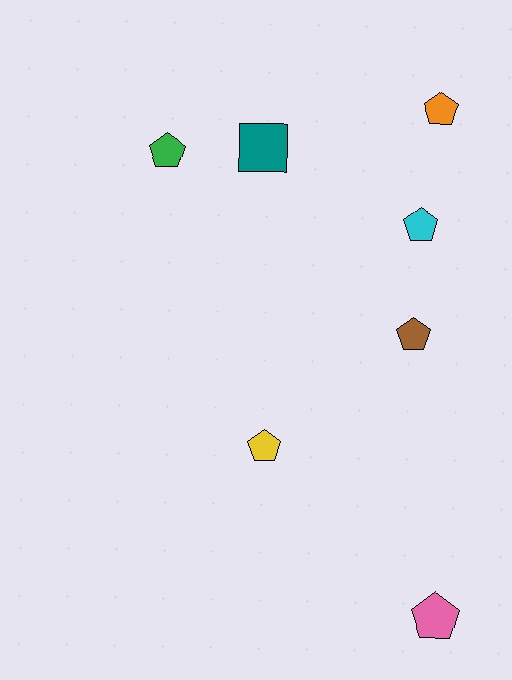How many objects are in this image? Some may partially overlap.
There are 7 objects.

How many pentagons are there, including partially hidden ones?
There are 6 pentagons.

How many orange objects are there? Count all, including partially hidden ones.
There is 1 orange object.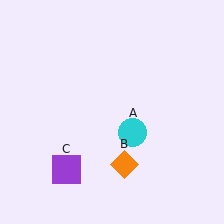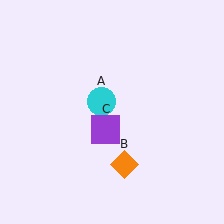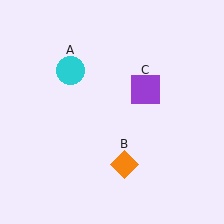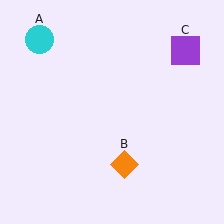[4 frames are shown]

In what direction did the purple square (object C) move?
The purple square (object C) moved up and to the right.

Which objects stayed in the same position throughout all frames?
Orange diamond (object B) remained stationary.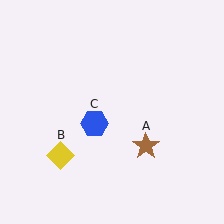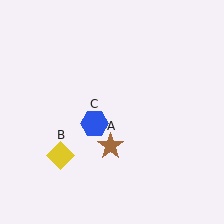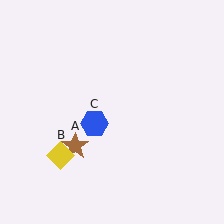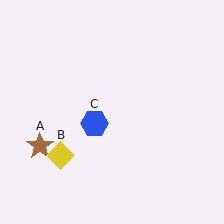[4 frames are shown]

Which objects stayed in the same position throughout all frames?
Yellow diamond (object B) and blue hexagon (object C) remained stationary.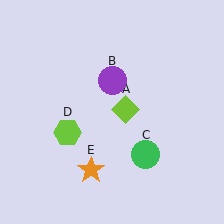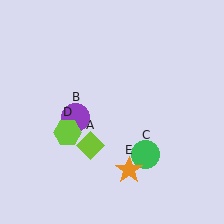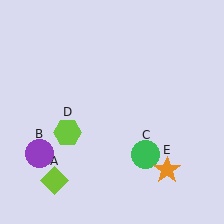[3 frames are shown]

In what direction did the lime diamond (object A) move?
The lime diamond (object A) moved down and to the left.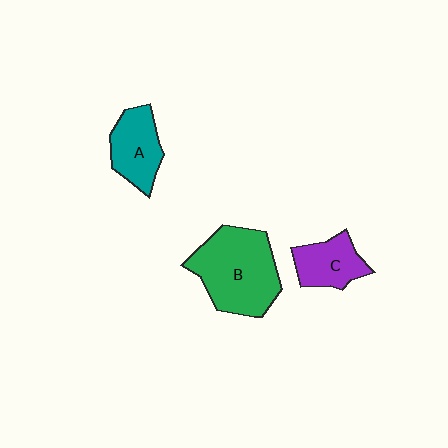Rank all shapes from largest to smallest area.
From largest to smallest: B (green), A (teal), C (purple).